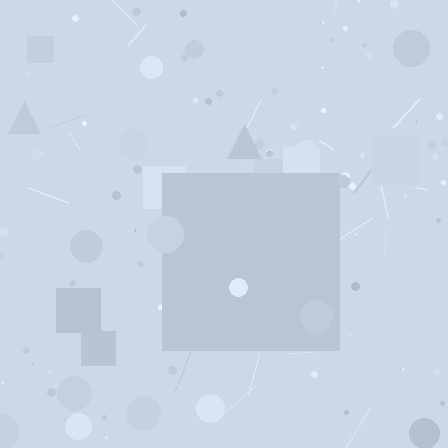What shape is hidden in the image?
A square is hidden in the image.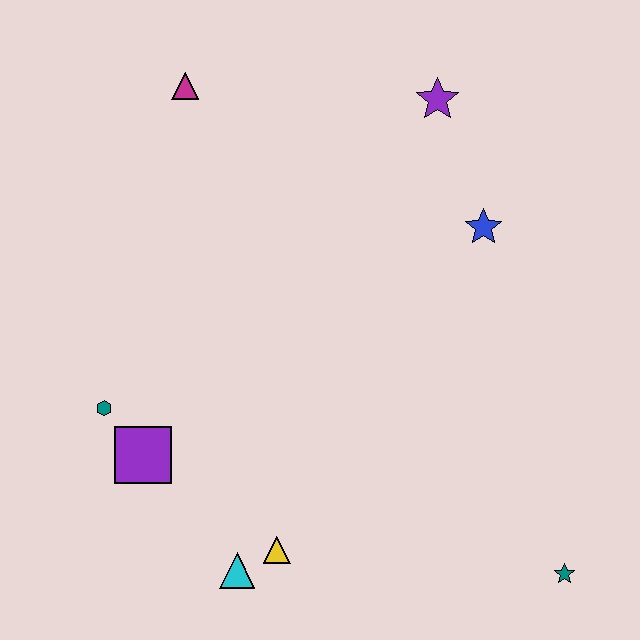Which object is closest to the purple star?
The blue star is closest to the purple star.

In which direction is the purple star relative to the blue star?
The purple star is above the blue star.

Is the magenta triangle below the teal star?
No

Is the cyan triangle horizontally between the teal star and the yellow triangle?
No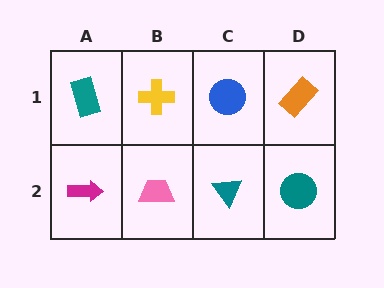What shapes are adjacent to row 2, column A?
A teal rectangle (row 1, column A), a pink trapezoid (row 2, column B).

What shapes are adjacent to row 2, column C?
A blue circle (row 1, column C), a pink trapezoid (row 2, column B), a teal circle (row 2, column D).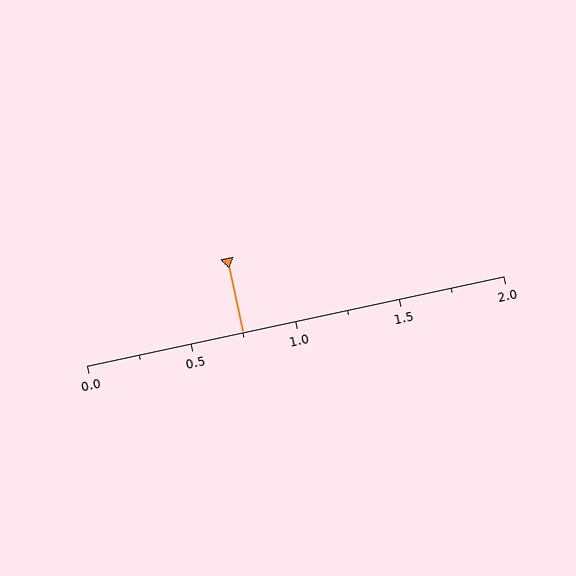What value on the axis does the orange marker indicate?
The marker indicates approximately 0.75.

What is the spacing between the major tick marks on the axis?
The major ticks are spaced 0.5 apart.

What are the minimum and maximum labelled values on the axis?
The axis runs from 0.0 to 2.0.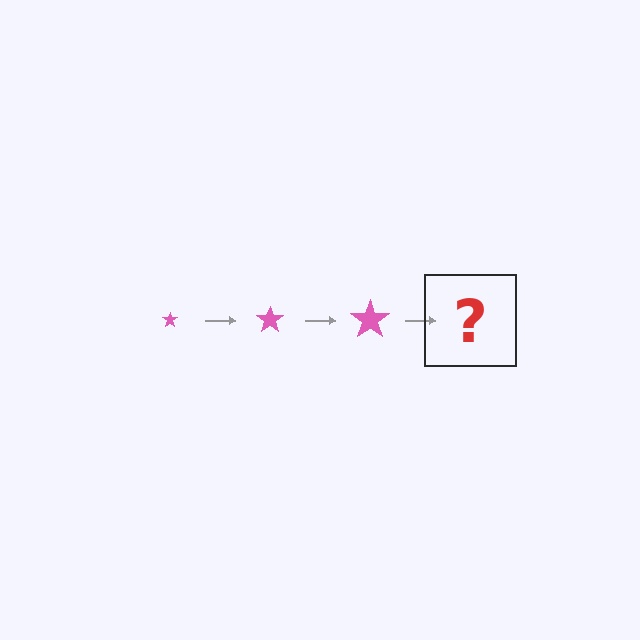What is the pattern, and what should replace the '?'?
The pattern is that the star gets progressively larger each step. The '?' should be a pink star, larger than the previous one.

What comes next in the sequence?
The next element should be a pink star, larger than the previous one.